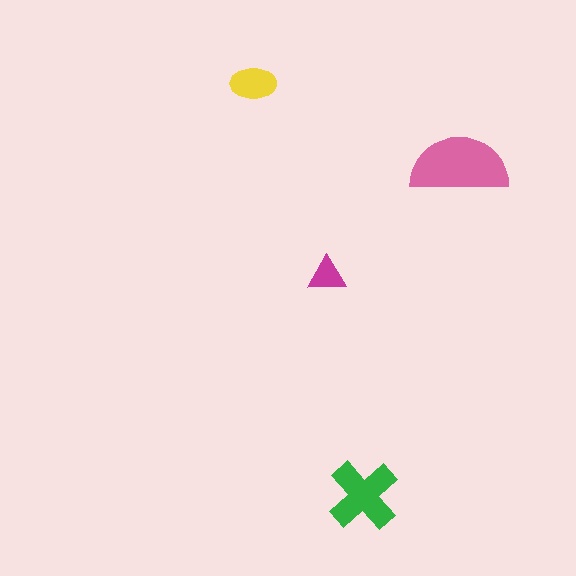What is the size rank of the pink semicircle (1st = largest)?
1st.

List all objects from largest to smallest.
The pink semicircle, the green cross, the yellow ellipse, the magenta triangle.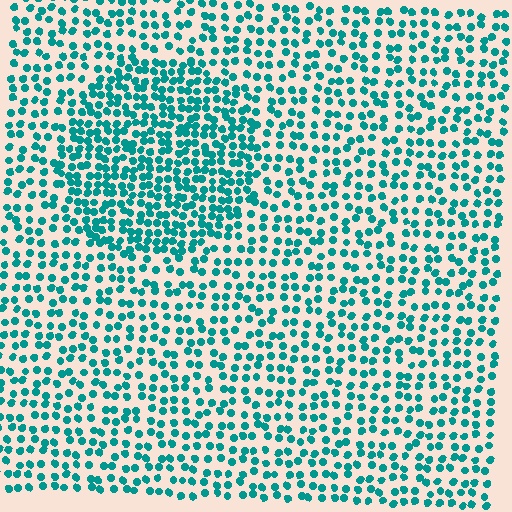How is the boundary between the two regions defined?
The boundary is defined by a change in element density (approximately 1.7x ratio). All elements are the same color, size, and shape.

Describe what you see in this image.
The image contains small teal elements arranged at two different densities. A circle-shaped region is visible where the elements are more densely packed than the surrounding area.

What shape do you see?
I see a circle.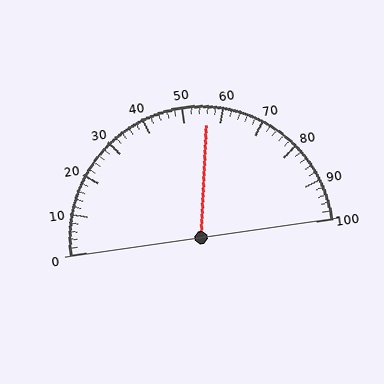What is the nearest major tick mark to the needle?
The nearest major tick mark is 60.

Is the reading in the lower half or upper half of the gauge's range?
The reading is in the upper half of the range (0 to 100).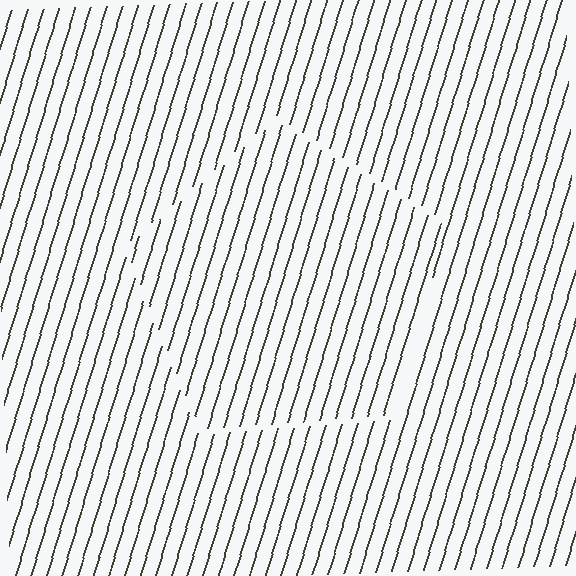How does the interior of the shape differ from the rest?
The interior of the shape contains the same grating, shifted by half a period — the contour is defined by the phase discontinuity where line-ends from the inner and outer gratings abut.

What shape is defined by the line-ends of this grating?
An illusory pentagon. The interior of the shape contains the same grating, shifted by half a period — the contour is defined by the phase discontinuity where line-ends from the inner and outer gratings abut.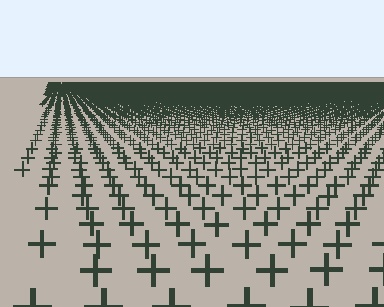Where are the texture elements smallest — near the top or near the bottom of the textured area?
Near the top.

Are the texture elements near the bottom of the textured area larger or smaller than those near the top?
Larger. Near the bottom, elements are closer to the viewer and appear at a bigger on-screen size.